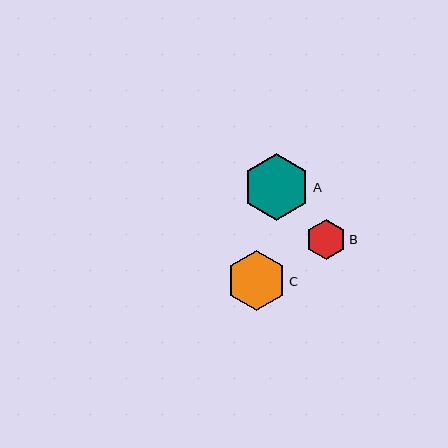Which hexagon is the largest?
Hexagon A is the largest with a size of approximately 67 pixels.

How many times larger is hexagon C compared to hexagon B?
Hexagon C is approximately 1.5 times the size of hexagon B.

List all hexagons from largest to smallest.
From largest to smallest: A, C, B.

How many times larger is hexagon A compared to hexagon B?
Hexagon A is approximately 1.6 times the size of hexagon B.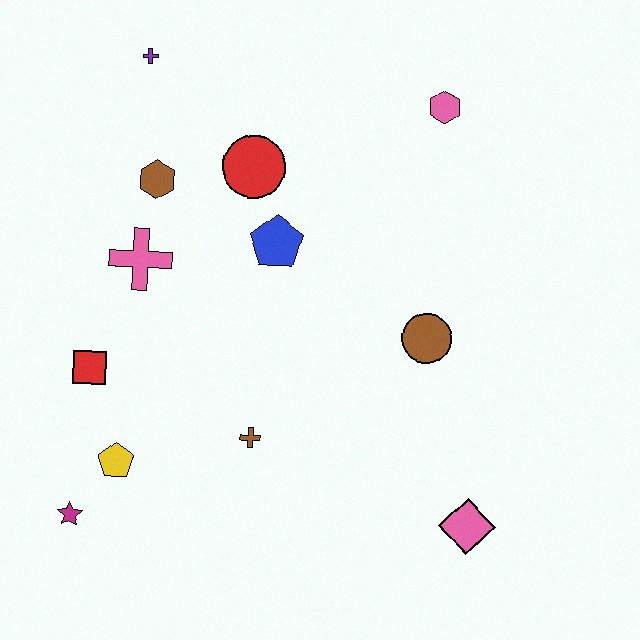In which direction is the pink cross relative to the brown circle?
The pink cross is to the left of the brown circle.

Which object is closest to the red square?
The yellow pentagon is closest to the red square.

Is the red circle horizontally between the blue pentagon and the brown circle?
No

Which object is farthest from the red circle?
The pink diamond is farthest from the red circle.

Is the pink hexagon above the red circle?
Yes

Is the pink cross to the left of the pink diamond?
Yes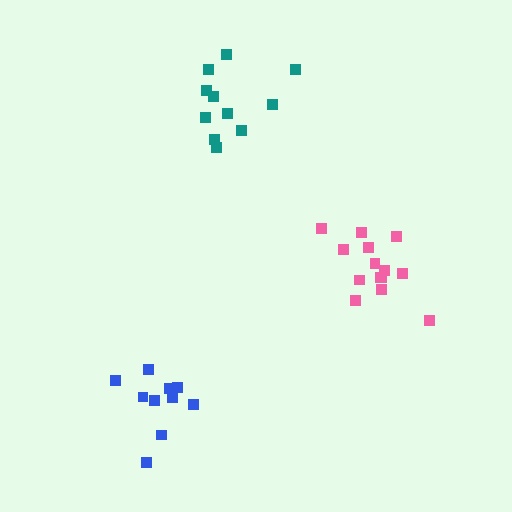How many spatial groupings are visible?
There are 3 spatial groupings.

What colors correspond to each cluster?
The clusters are colored: pink, teal, blue.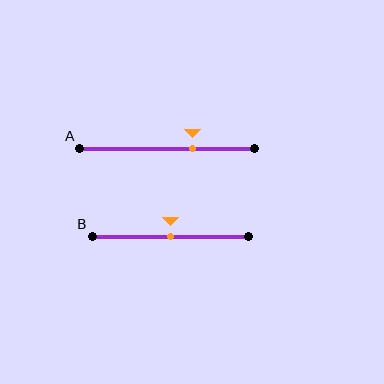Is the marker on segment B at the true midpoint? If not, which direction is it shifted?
Yes, the marker on segment B is at the true midpoint.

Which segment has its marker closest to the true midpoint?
Segment B has its marker closest to the true midpoint.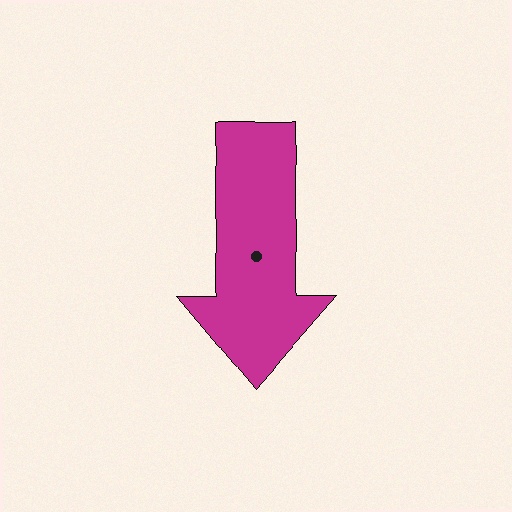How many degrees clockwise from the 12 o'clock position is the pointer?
Approximately 181 degrees.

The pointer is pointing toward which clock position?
Roughly 6 o'clock.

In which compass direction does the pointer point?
South.